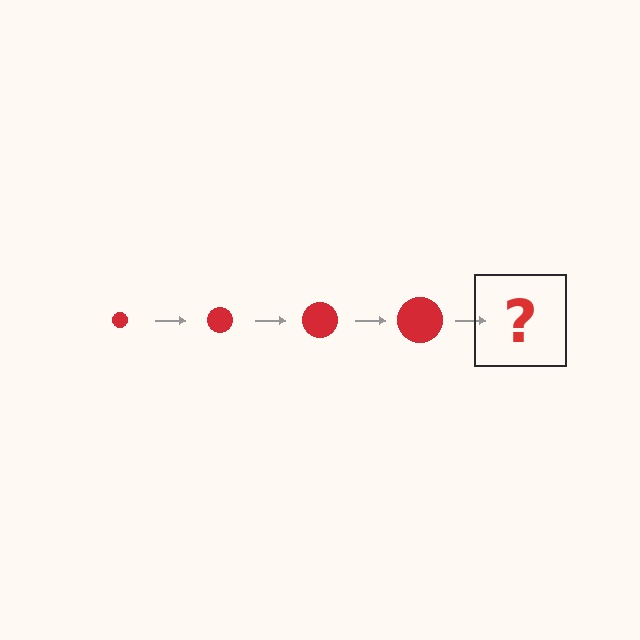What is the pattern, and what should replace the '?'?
The pattern is that the circle gets progressively larger each step. The '?' should be a red circle, larger than the previous one.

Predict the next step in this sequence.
The next step is a red circle, larger than the previous one.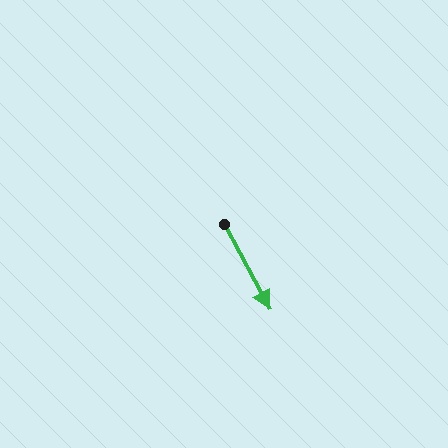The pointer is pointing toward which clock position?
Roughly 5 o'clock.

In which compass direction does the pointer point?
Southeast.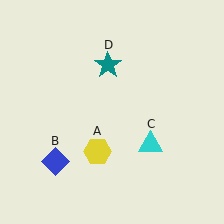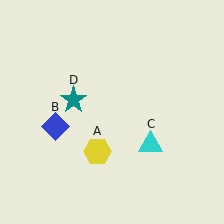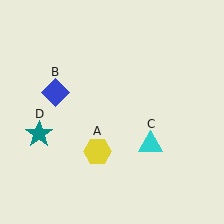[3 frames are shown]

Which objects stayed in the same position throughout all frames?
Yellow hexagon (object A) and cyan triangle (object C) remained stationary.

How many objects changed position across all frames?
2 objects changed position: blue diamond (object B), teal star (object D).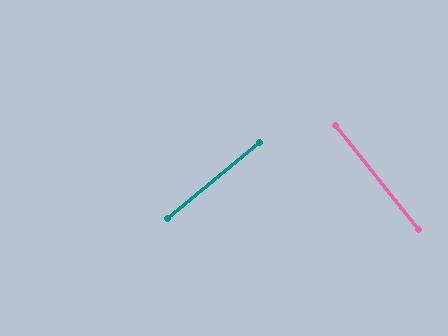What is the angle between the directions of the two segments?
Approximately 89 degrees.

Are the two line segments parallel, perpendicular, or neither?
Perpendicular — they meet at approximately 89°.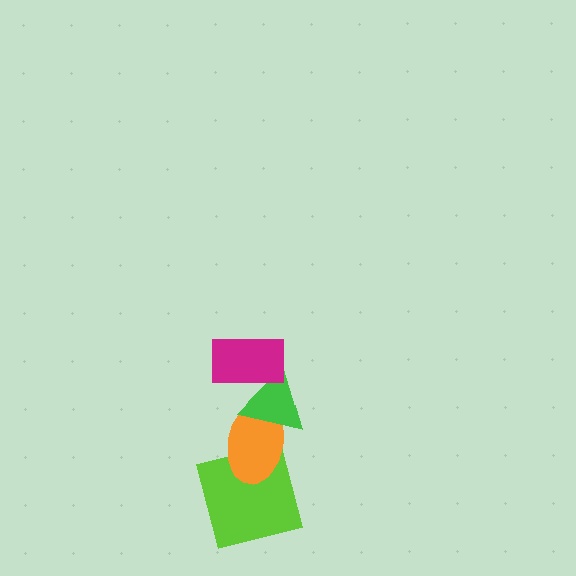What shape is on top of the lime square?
The orange ellipse is on top of the lime square.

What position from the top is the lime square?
The lime square is 4th from the top.